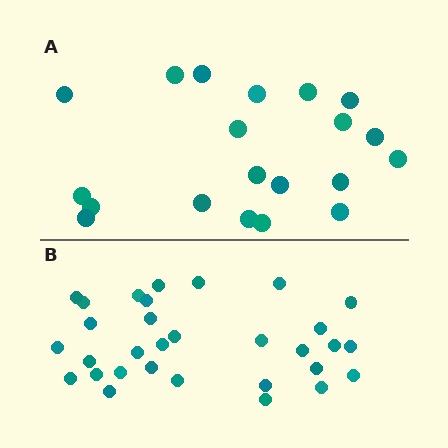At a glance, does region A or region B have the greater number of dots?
Region B (the bottom region) has more dots.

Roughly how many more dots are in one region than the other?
Region B has roughly 12 or so more dots than region A.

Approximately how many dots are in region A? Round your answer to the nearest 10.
About 20 dots.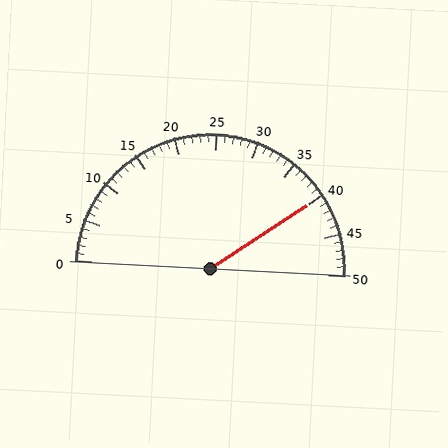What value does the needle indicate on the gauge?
The needle indicates approximately 40.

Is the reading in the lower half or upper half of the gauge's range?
The reading is in the upper half of the range (0 to 50).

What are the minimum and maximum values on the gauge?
The gauge ranges from 0 to 50.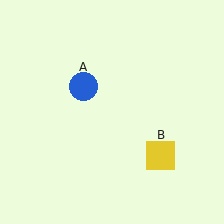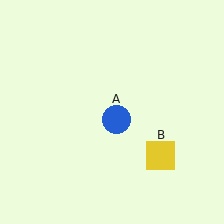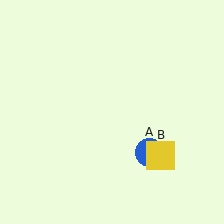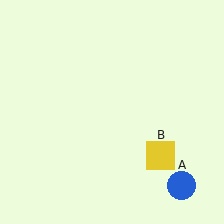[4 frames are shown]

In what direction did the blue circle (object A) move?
The blue circle (object A) moved down and to the right.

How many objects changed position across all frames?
1 object changed position: blue circle (object A).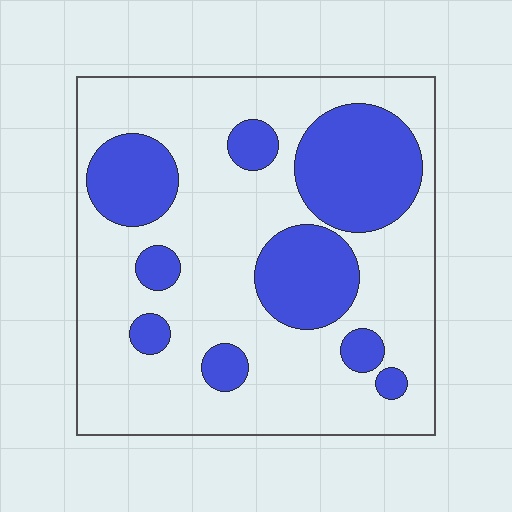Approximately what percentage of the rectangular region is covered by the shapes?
Approximately 30%.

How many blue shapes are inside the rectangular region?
9.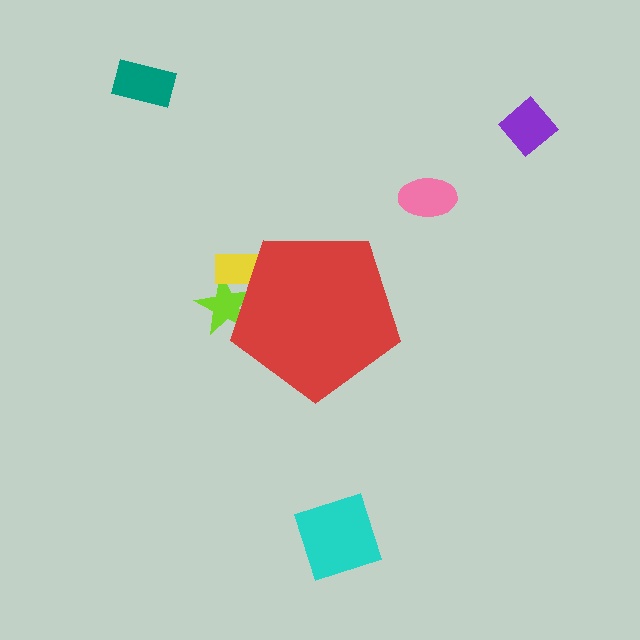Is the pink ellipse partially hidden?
No, the pink ellipse is fully visible.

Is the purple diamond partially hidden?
No, the purple diamond is fully visible.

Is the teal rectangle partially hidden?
No, the teal rectangle is fully visible.